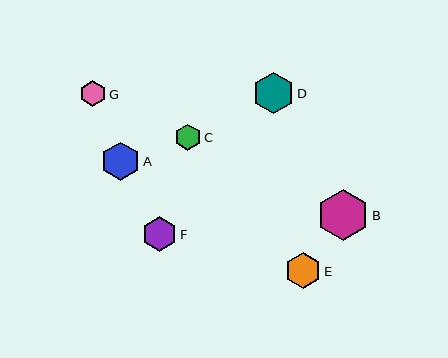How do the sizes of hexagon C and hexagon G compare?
Hexagon C and hexagon G are approximately the same size.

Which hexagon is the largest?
Hexagon B is the largest with a size of approximately 51 pixels.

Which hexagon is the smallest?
Hexagon G is the smallest with a size of approximately 26 pixels.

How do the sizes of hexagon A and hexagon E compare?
Hexagon A and hexagon E are approximately the same size.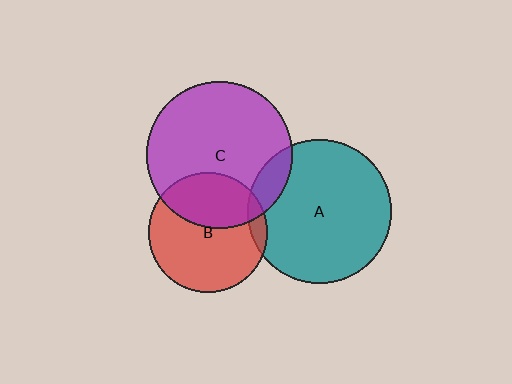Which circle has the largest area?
Circle C (purple).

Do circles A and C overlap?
Yes.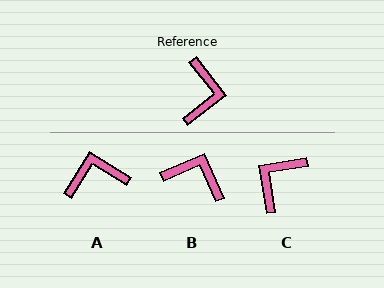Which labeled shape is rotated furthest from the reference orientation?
C, about 151 degrees away.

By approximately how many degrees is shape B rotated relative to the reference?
Approximately 75 degrees counter-clockwise.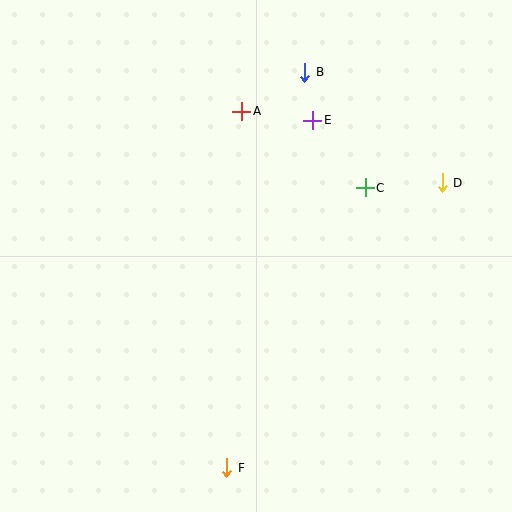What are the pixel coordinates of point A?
Point A is at (242, 111).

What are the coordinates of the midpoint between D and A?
The midpoint between D and A is at (342, 147).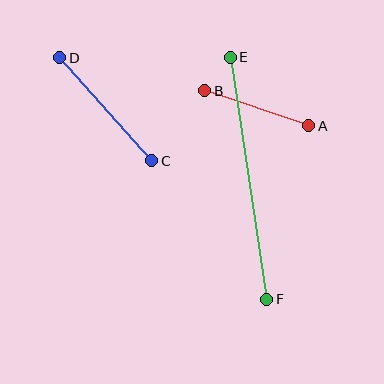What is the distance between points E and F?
The distance is approximately 245 pixels.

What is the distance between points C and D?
The distance is approximately 138 pixels.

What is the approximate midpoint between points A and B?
The midpoint is at approximately (257, 108) pixels.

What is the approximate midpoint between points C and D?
The midpoint is at approximately (106, 109) pixels.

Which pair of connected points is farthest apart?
Points E and F are farthest apart.